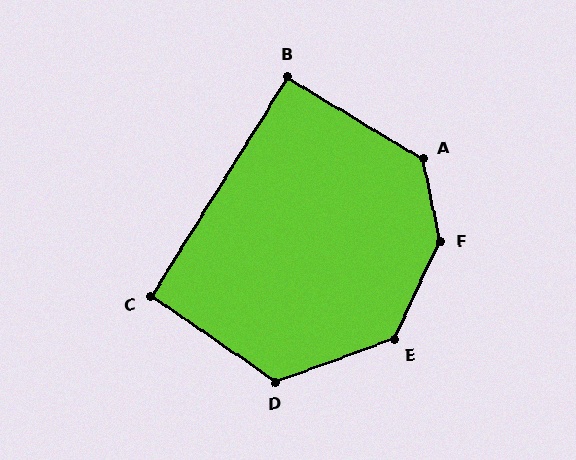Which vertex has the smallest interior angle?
B, at approximately 91 degrees.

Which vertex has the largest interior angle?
F, at approximately 143 degrees.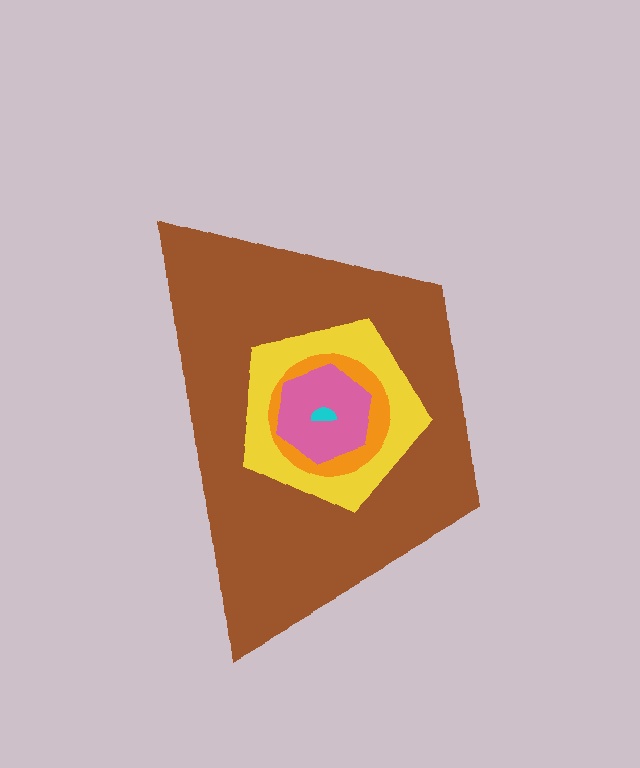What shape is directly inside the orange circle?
The pink hexagon.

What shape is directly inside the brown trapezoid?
The yellow pentagon.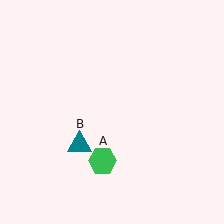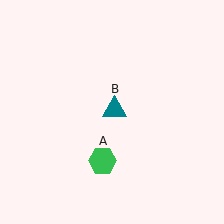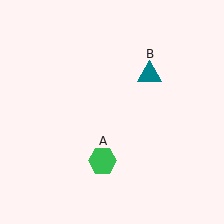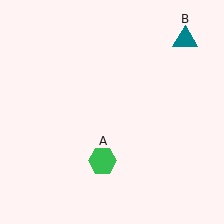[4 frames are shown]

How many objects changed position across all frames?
1 object changed position: teal triangle (object B).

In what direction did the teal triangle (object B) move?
The teal triangle (object B) moved up and to the right.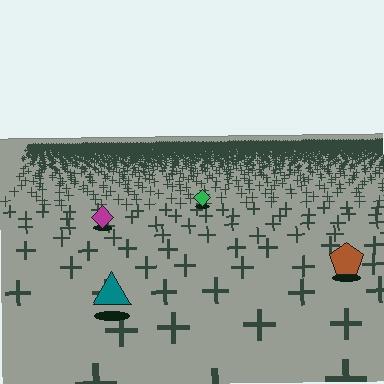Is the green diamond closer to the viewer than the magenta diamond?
No. The magenta diamond is closer — you can tell from the texture gradient: the ground texture is coarser near it.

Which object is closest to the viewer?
The teal triangle is closest. The texture marks near it are larger and more spread out.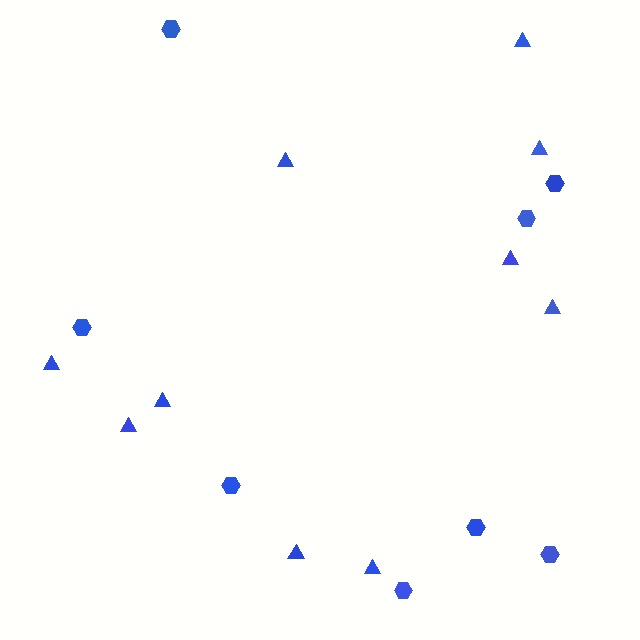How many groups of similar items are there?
There are 2 groups: one group of hexagons (8) and one group of triangles (10).